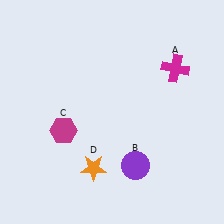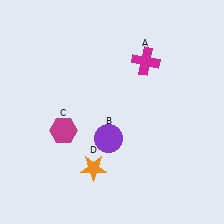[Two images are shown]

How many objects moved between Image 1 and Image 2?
2 objects moved between the two images.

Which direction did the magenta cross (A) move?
The magenta cross (A) moved left.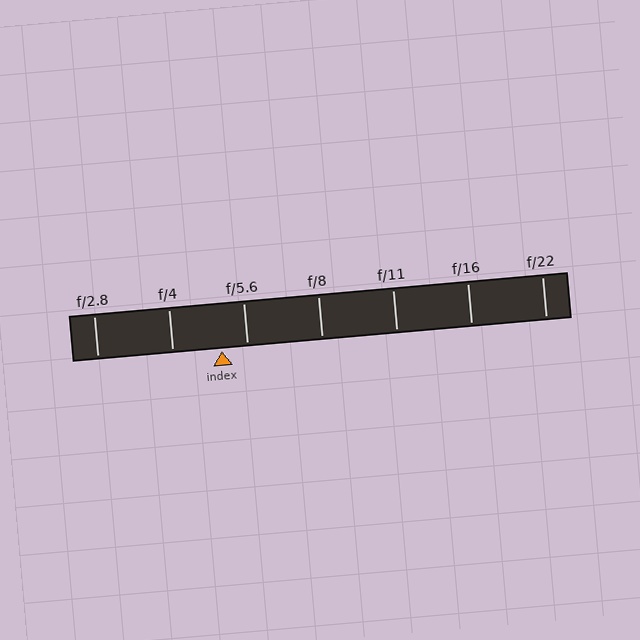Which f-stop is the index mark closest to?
The index mark is closest to f/5.6.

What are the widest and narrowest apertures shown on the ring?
The widest aperture shown is f/2.8 and the narrowest is f/22.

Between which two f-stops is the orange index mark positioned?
The index mark is between f/4 and f/5.6.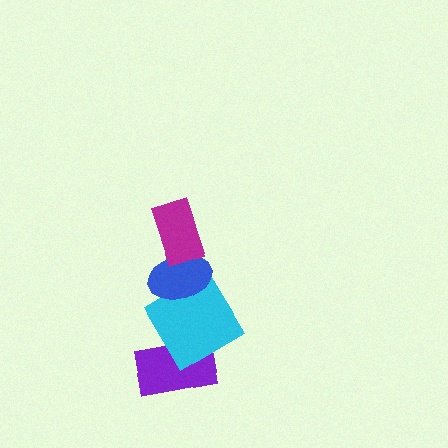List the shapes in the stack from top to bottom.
From top to bottom: the magenta rectangle, the blue ellipse, the cyan diamond, the purple rectangle.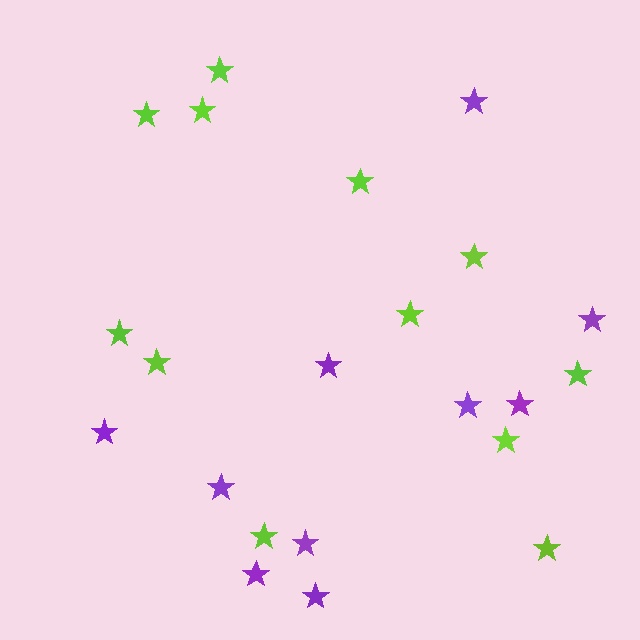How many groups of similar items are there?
There are 2 groups: one group of lime stars (12) and one group of purple stars (10).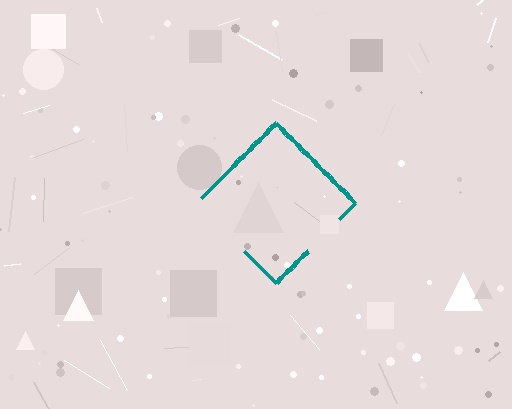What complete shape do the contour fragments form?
The contour fragments form a diamond.